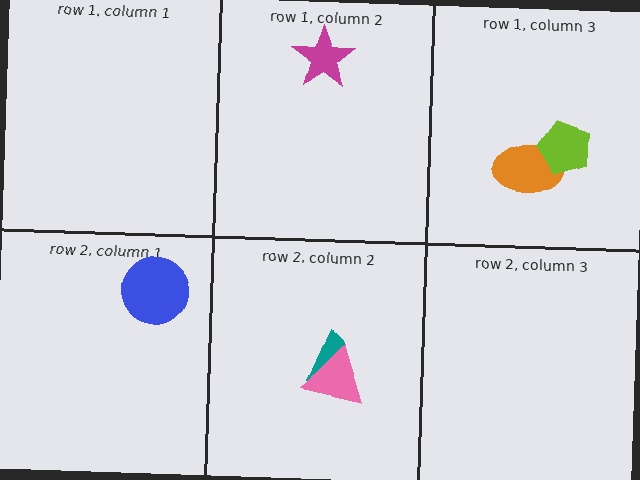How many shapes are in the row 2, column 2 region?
2.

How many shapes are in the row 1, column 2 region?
1.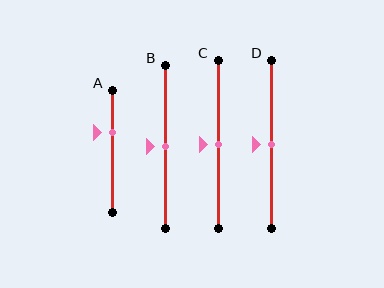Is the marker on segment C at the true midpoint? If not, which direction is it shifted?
Yes, the marker on segment C is at the true midpoint.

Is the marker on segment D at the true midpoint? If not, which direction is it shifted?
Yes, the marker on segment D is at the true midpoint.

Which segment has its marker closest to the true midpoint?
Segment B has its marker closest to the true midpoint.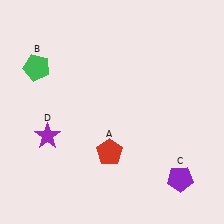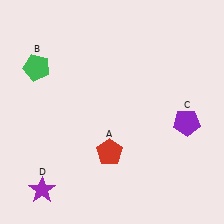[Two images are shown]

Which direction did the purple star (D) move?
The purple star (D) moved down.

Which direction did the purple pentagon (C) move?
The purple pentagon (C) moved up.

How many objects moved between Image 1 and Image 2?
2 objects moved between the two images.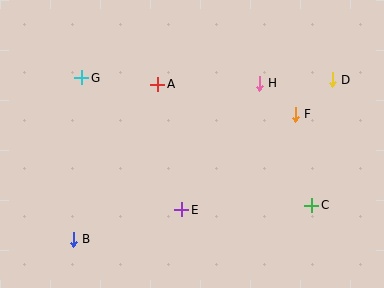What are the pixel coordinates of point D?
Point D is at (332, 80).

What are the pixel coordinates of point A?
Point A is at (158, 84).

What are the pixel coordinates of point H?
Point H is at (259, 83).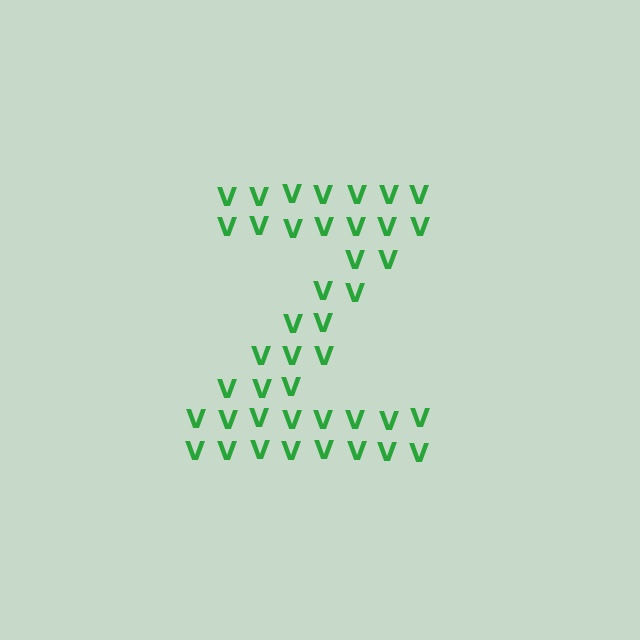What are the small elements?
The small elements are letter V's.